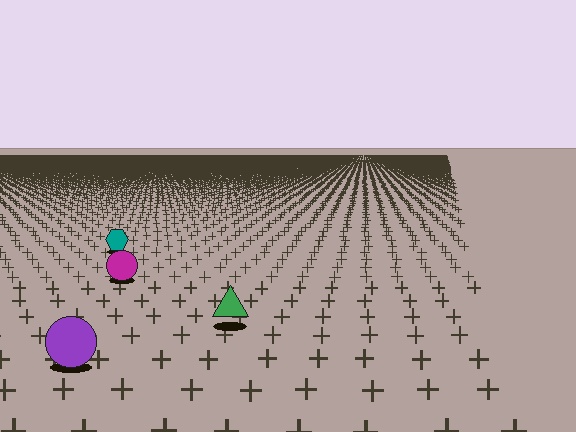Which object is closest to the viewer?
The purple circle is closest. The texture marks near it are larger and more spread out.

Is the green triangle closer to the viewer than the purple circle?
No. The purple circle is closer — you can tell from the texture gradient: the ground texture is coarser near it.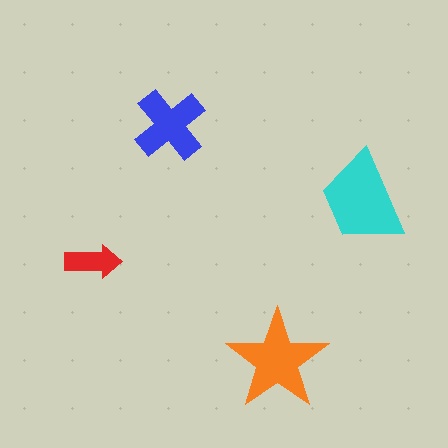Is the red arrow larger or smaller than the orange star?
Smaller.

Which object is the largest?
The cyan trapezoid.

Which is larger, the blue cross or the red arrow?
The blue cross.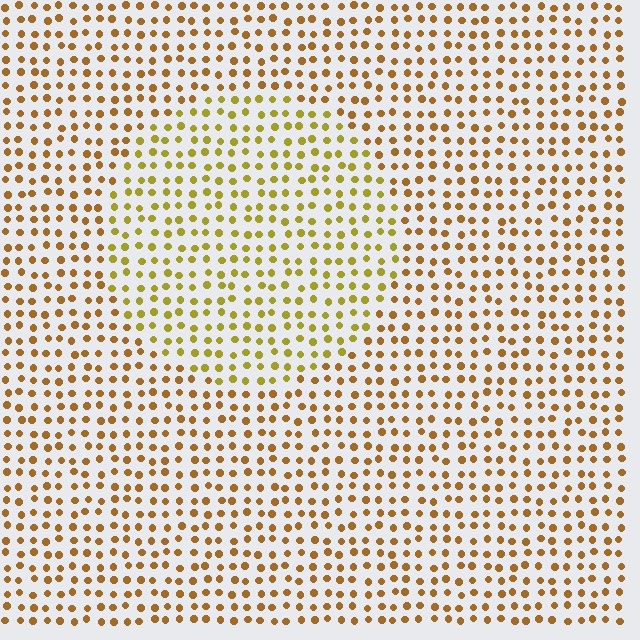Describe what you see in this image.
The image is filled with small brown elements in a uniform arrangement. A circle-shaped region is visible where the elements are tinted to a slightly different hue, forming a subtle color boundary.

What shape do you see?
I see a circle.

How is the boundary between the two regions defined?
The boundary is defined purely by a slight shift in hue (about 26 degrees). Spacing, size, and orientation are identical on both sides.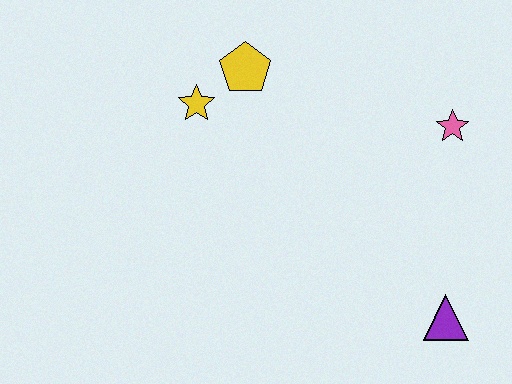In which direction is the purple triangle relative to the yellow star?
The purple triangle is to the right of the yellow star.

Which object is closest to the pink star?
The purple triangle is closest to the pink star.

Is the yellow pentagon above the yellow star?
Yes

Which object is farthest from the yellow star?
The purple triangle is farthest from the yellow star.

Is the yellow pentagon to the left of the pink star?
Yes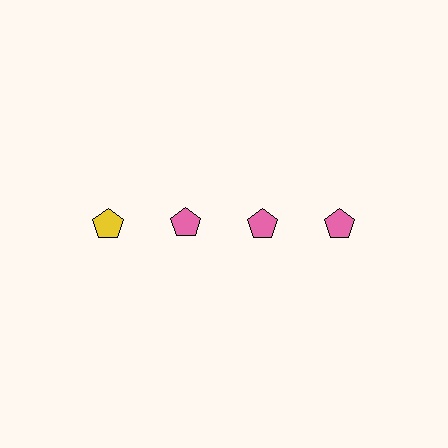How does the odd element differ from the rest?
It has a different color: yellow instead of pink.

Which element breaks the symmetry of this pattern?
The yellow pentagon in the top row, leftmost column breaks the symmetry. All other shapes are pink pentagons.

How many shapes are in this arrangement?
There are 4 shapes arranged in a grid pattern.